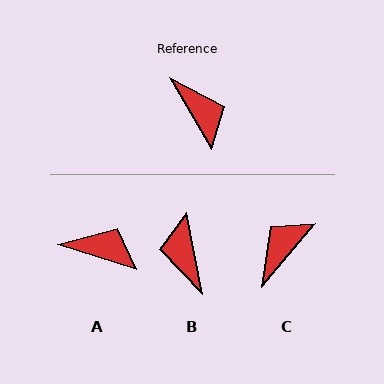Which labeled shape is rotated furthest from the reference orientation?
B, about 161 degrees away.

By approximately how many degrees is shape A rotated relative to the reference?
Approximately 42 degrees counter-clockwise.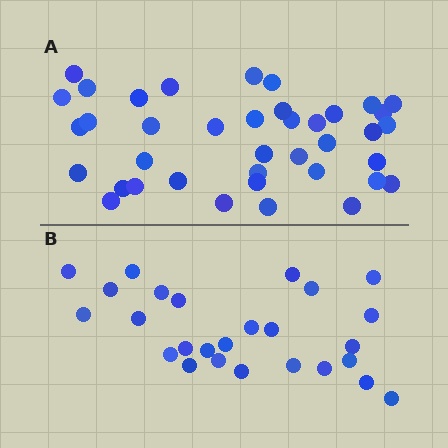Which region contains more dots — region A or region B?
Region A (the top region) has more dots.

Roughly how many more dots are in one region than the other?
Region A has approximately 15 more dots than region B.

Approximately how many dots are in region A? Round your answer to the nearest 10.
About 40 dots. (The exact count is 39, which rounds to 40.)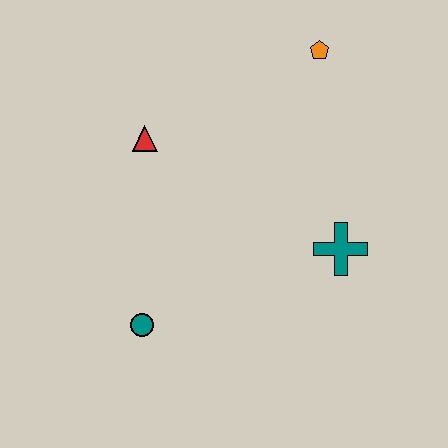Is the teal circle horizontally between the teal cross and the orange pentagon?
No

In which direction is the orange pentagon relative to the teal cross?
The orange pentagon is above the teal cross.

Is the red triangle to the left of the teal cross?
Yes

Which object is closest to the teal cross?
The orange pentagon is closest to the teal cross.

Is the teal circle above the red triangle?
No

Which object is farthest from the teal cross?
The red triangle is farthest from the teal cross.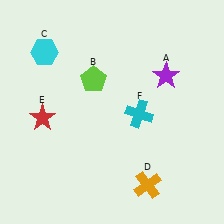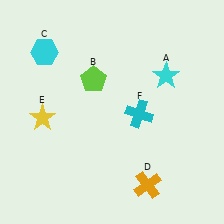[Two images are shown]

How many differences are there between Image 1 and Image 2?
There are 2 differences between the two images.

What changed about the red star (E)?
In Image 1, E is red. In Image 2, it changed to yellow.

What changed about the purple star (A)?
In Image 1, A is purple. In Image 2, it changed to cyan.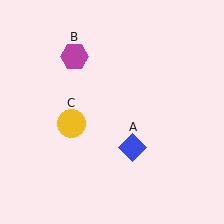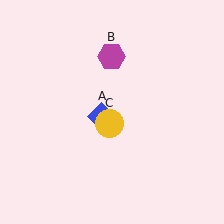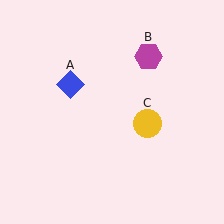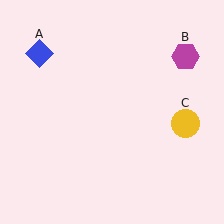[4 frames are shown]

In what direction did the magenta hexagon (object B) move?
The magenta hexagon (object B) moved right.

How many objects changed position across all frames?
3 objects changed position: blue diamond (object A), magenta hexagon (object B), yellow circle (object C).